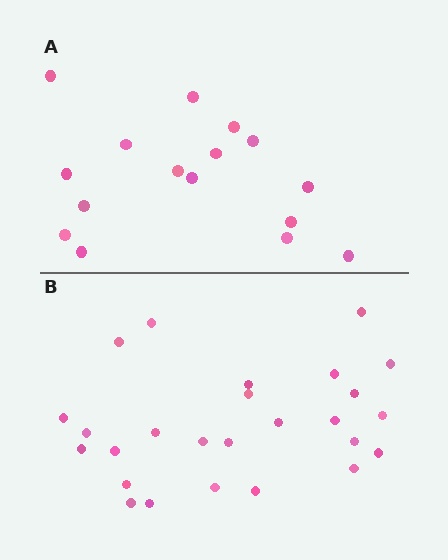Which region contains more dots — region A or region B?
Region B (the bottom region) has more dots.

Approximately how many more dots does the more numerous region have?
Region B has roughly 10 or so more dots than region A.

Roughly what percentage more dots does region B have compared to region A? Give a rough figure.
About 60% more.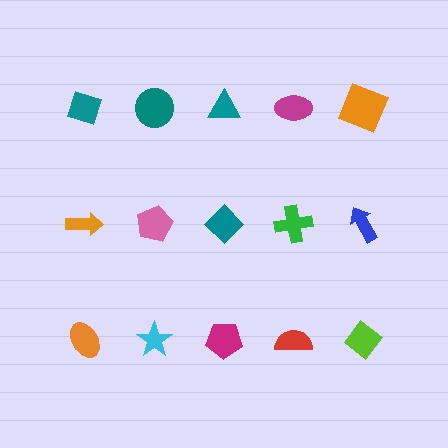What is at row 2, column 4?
A green cross.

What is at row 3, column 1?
An orange ellipse.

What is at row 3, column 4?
A red semicircle.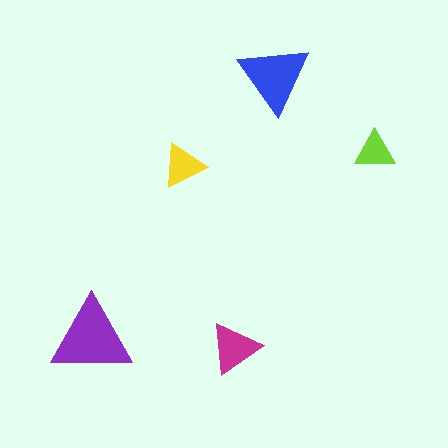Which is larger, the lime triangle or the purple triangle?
The purple one.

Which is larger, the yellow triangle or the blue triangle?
The blue one.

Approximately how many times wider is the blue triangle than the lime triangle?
About 1.5 times wider.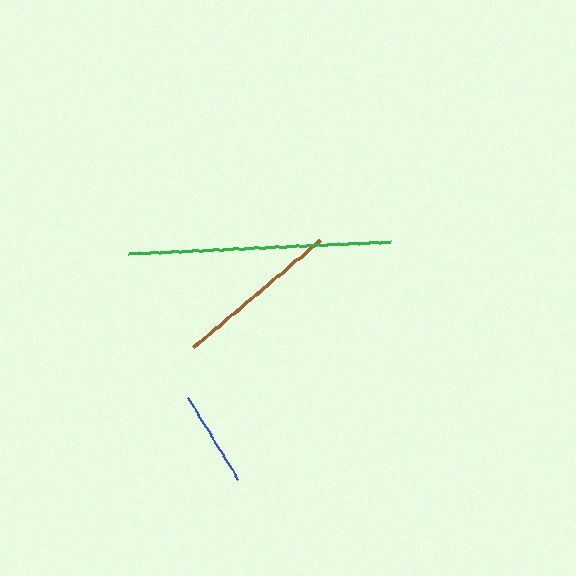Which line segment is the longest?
The green line is the longest at approximately 263 pixels.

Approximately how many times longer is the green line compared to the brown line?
The green line is approximately 1.6 times the length of the brown line.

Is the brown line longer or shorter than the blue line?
The brown line is longer than the blue line.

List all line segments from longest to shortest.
From longest to shortest: green, brown, blue.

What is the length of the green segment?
The green segment is approximately 263 pixels long.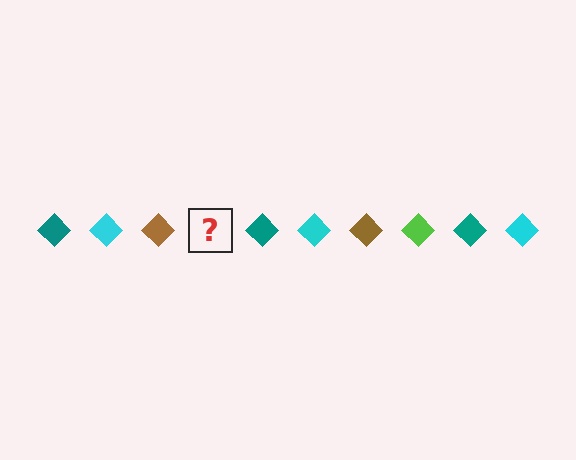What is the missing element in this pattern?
The missing element is a lime diamond.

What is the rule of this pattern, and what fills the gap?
The rule is that the pattern cycles through teal, cyan, brown, lime diamonds. The gap should be filled with a lime diamond.